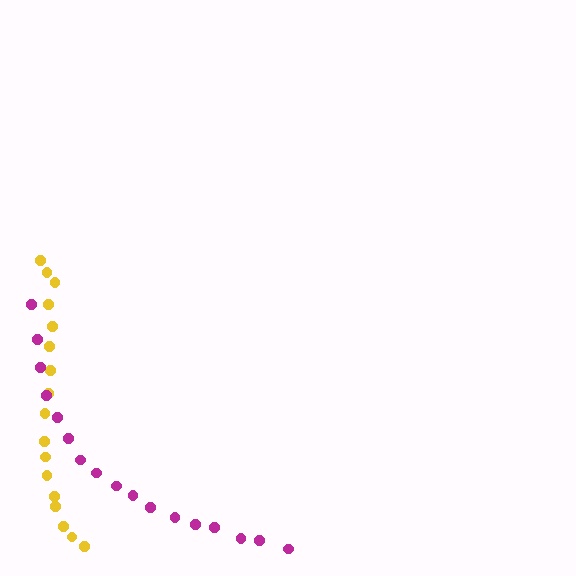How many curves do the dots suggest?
There are 2 distinct paths.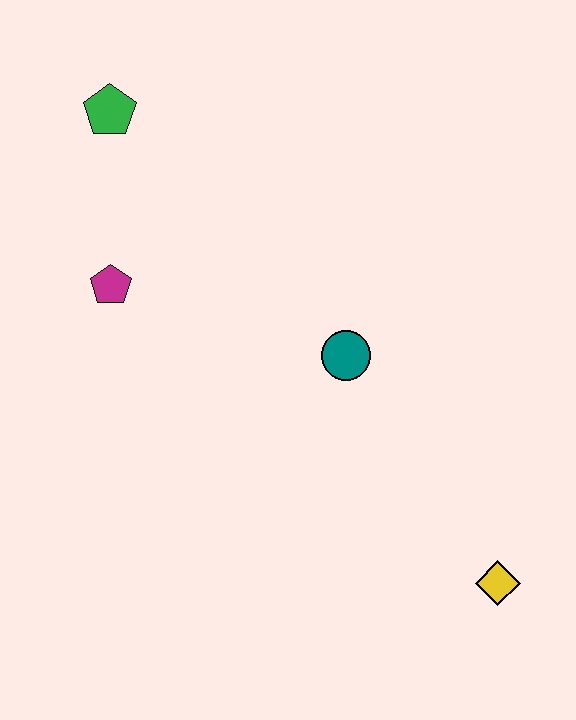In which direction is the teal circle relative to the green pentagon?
The teal circle is below the green pentagon.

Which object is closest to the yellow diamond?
The teal circle is closest to the yellow diamond.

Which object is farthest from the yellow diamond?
The green pentagon is farthest from the yellow diamond.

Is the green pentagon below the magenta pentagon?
No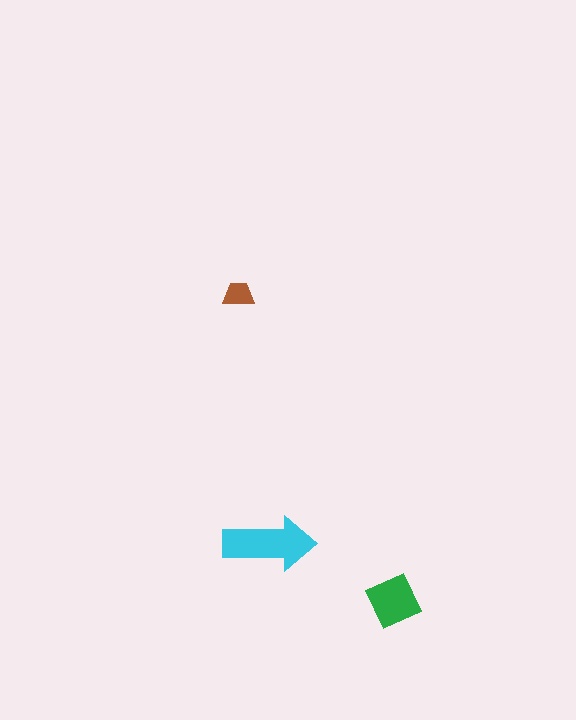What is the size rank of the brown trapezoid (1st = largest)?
3rd.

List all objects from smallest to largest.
The brown trapezoid, the green diamond, the cyan arrow.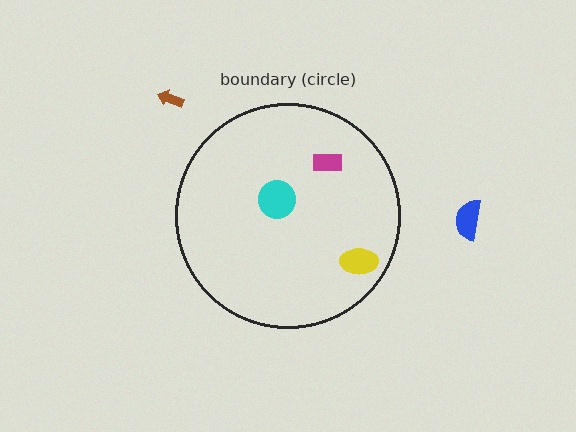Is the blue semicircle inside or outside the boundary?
Outside.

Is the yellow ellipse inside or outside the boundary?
Inside.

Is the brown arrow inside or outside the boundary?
Outside.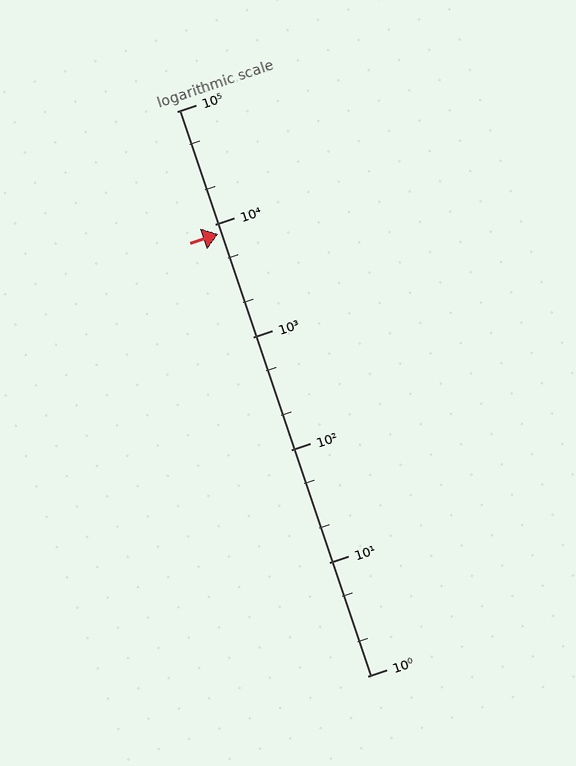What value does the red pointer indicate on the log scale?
The pointer indicates approximately 8200.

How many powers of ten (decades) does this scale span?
The scale spans 5 decades, from 1 to 100000.